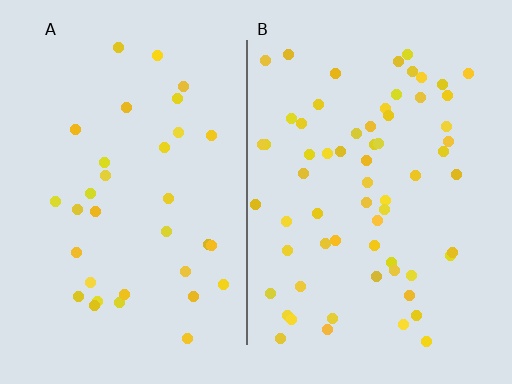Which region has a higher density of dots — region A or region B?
B (the right).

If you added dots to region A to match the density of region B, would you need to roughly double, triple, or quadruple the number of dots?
Approximately double.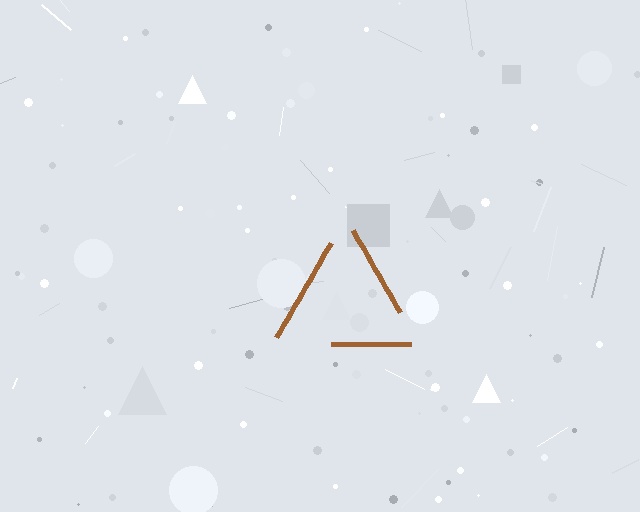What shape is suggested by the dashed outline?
The dashed outline suggests a triangle.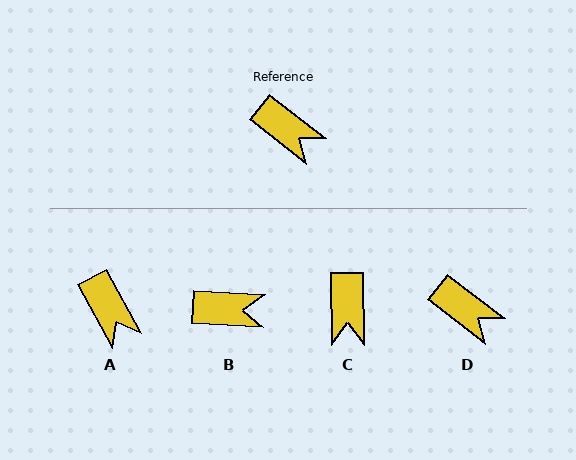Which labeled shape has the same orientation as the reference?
D.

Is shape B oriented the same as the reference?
No, it is off by about 35 degrees.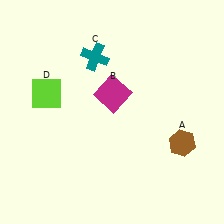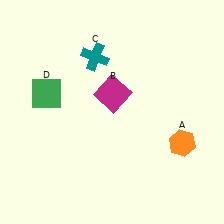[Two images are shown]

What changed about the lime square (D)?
In Image 1, D is lime. In Image 2, it changed to green.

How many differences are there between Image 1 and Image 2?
There are 2 differences between the two images.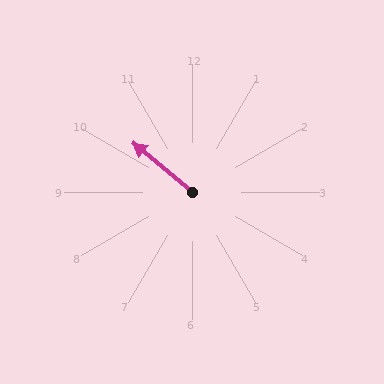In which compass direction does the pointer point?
Northwest.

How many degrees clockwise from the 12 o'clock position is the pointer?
Approximately 310 degrees.